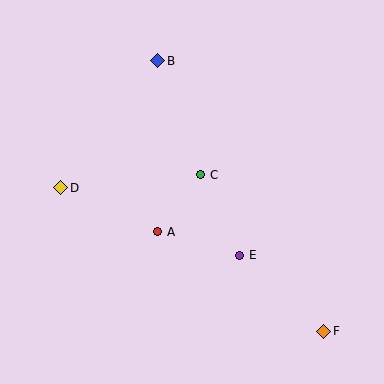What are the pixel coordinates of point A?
Point A is at (158, 232).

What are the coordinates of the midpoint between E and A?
The midpoint between E and A is at (199, 244).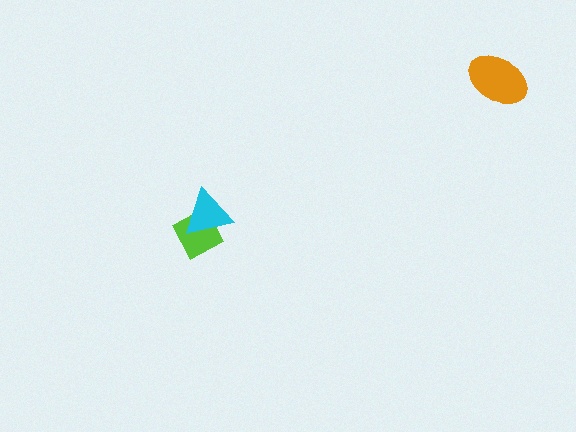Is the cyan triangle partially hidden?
No, no other shape covers it.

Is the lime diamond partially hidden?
Yes, it is partially covered by another shape.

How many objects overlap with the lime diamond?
1 object overlaps with the lime diamond.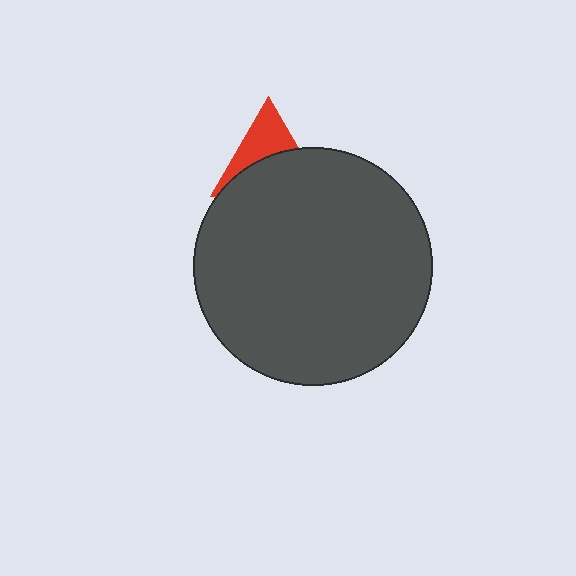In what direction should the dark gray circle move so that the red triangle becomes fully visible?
The dark gray circle should move down. That is the shortest direction to clear the overlap and leave the red triangle fully visible.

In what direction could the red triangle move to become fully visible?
The red triangle could move up. That would shift it out from behind the dark gray circle entirely.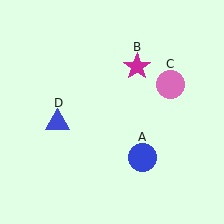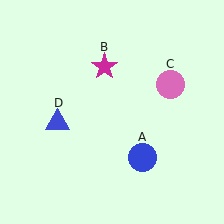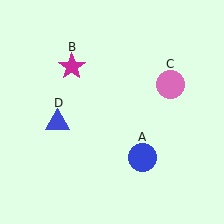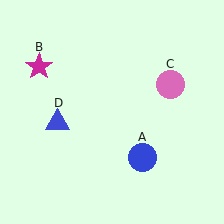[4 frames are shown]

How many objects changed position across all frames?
1 object changed position: magenta star (object B).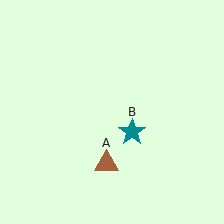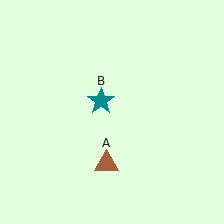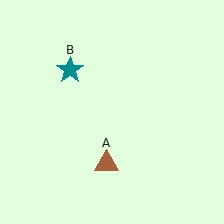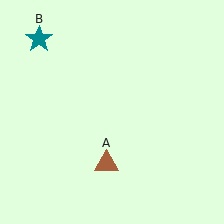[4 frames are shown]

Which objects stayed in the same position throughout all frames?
Brown triangle (object A) remained stationary.